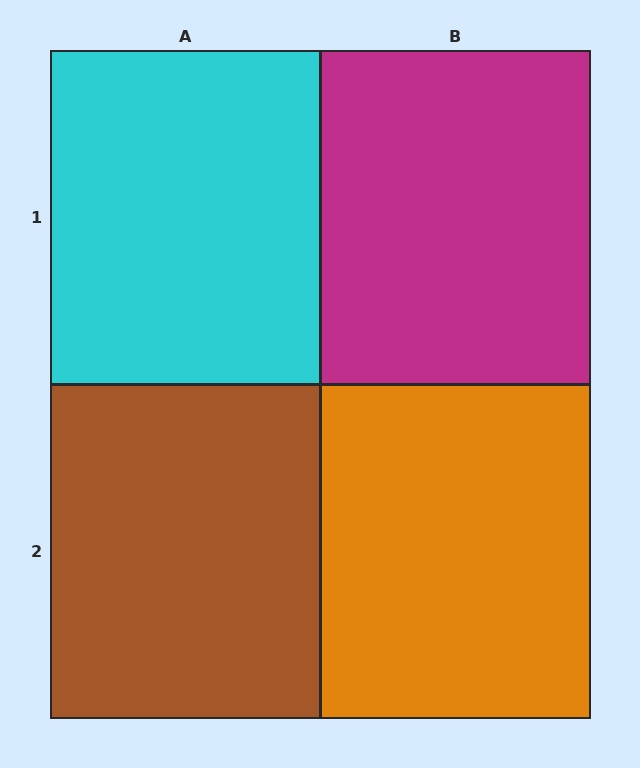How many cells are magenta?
1 cell is magenta.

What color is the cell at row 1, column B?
Magenta.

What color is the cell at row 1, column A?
Cyan.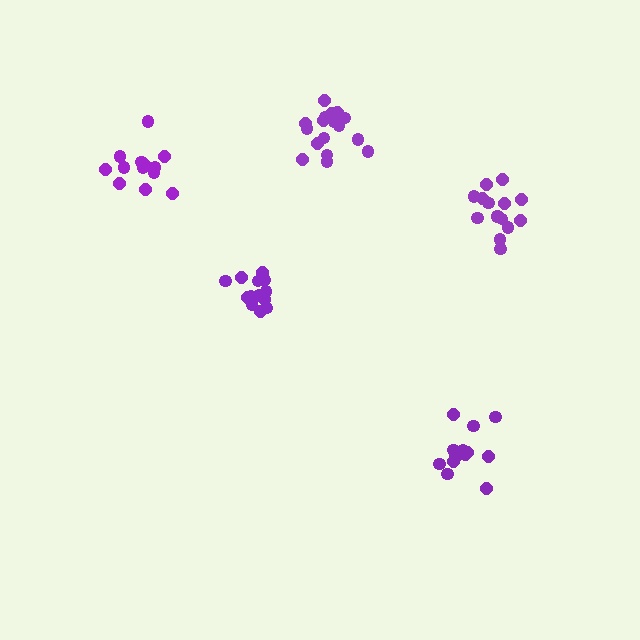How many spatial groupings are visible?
There are 5 spatial groupings.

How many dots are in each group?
Group 1: 13 dots, Group 2: 18 dots, Group 3: 15 dots, Group 4: 13 dots, Group 5: 15 dots (74 total).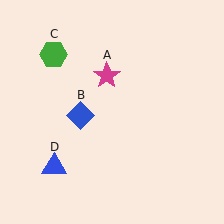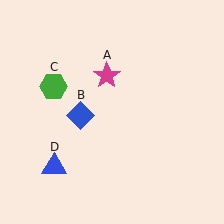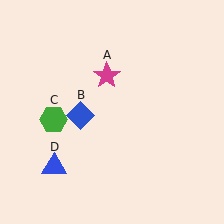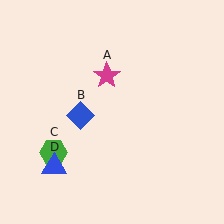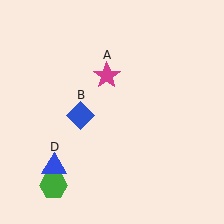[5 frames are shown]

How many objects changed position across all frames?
1 object changed position: green hexagon (object C).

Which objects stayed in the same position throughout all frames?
Magenta star (object A) and blue diamond (object B) and blue triangle (object D) remained stationary.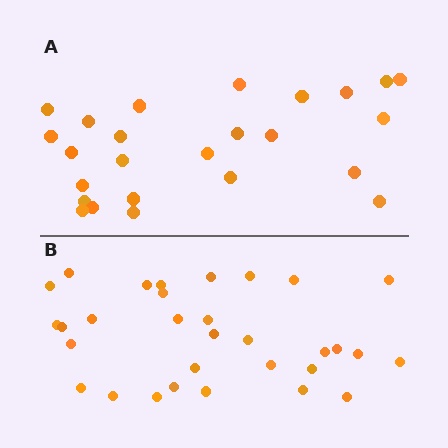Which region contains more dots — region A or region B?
Region B (the bottom region) has more dots.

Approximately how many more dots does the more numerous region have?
Region B has about 6 more dots than region A.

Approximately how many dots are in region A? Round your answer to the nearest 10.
About 20 dots. (The exact count is 25, which rounds to 20.)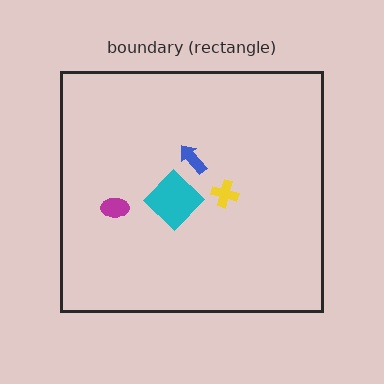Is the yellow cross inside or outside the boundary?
Inside.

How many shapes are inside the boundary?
4 inside, 0 outside.